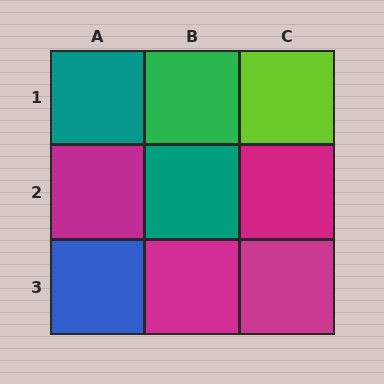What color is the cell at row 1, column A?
Teal.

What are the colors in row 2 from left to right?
Magenta, teal, magenta.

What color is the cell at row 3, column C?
Magenta.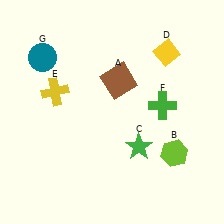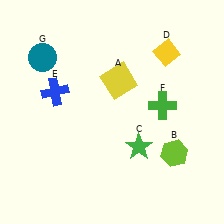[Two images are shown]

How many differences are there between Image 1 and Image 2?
There are 2 differences between the two images.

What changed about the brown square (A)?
In Image 1, A is brown. In Image 2, it changed to yellow.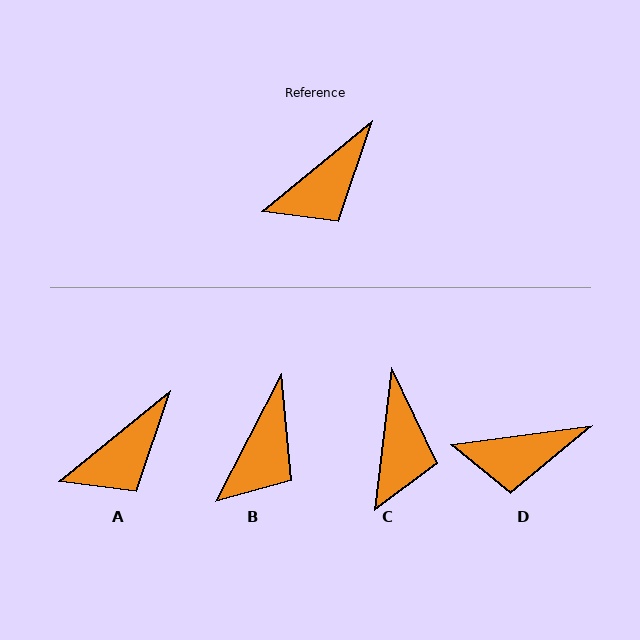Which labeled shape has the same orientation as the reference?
A.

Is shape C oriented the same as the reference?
No, it is off by about 44 degrees.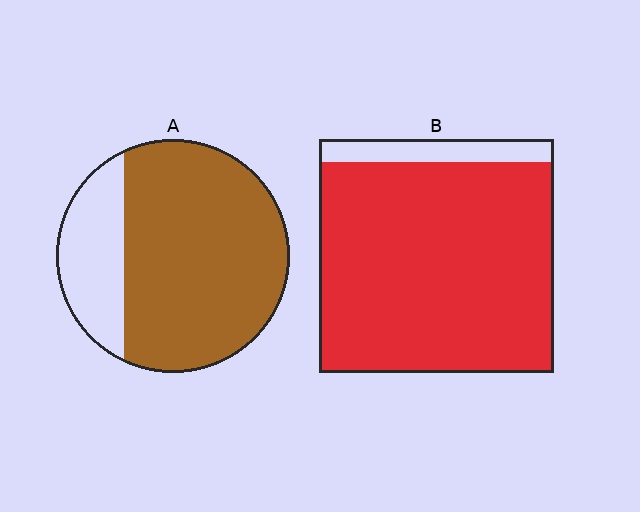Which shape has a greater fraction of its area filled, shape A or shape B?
Shape B.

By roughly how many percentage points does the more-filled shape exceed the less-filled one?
By roughly 15 percentage points (B over A).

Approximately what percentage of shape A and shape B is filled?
A is approximately 75% and B is approximately 90%.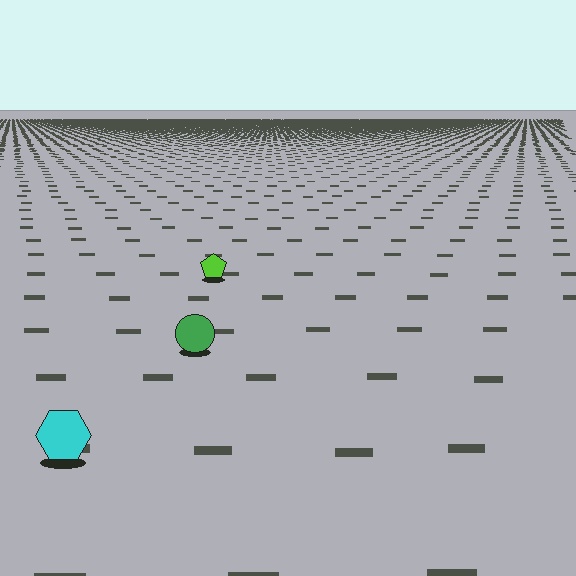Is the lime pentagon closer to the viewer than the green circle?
No. The green circle is closer — you can tell from the texture gradient: the ground texture is coarser near it.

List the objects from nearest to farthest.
From nearest to farthest: the cyan hexagon, the green circle, the lime pentagon.